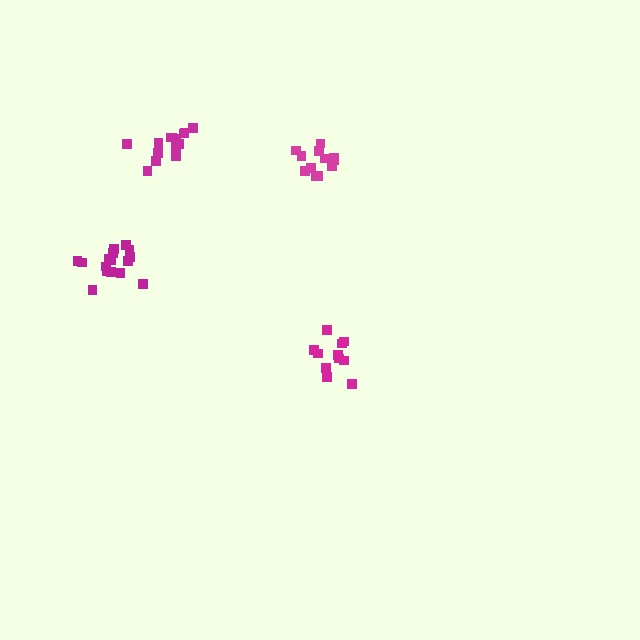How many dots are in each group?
Group 1: 12 dots, Group 2: 11 dots, Group 3: 16 dots, Group 4: 14 dots (53 total).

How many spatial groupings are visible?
There are 4 spatial groupings.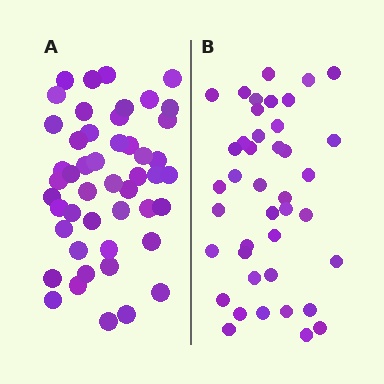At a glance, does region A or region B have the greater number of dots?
Region A (the left region) has more dots.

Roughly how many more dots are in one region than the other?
Region A has roughly 8 or so more dots than region B.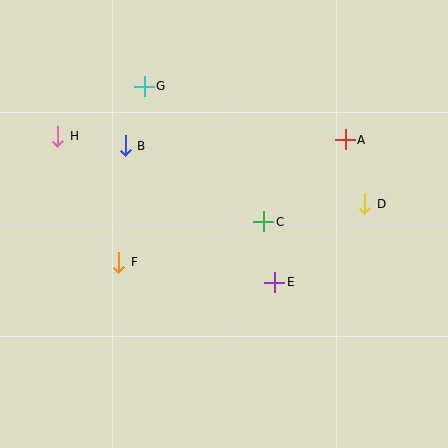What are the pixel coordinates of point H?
Point H is at (58, 136).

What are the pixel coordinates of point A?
Point A is at (345, 140).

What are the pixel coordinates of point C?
Point C is at (264, 222).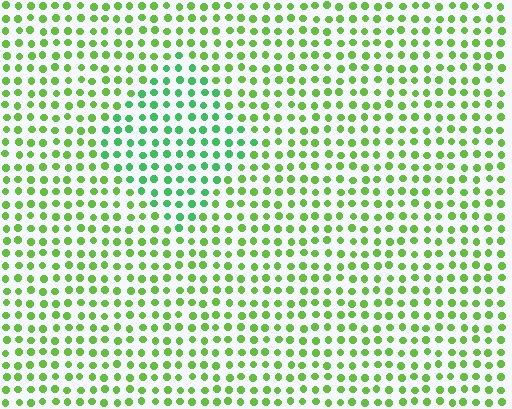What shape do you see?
I see a diamond.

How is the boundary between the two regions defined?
The boundary is defined purely by a slight shift in hue (about 33 degrees). Spacing, size, and orientation are identical on both sides.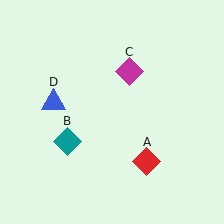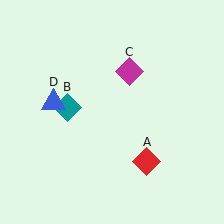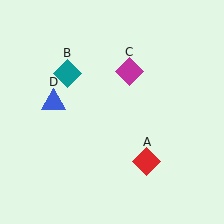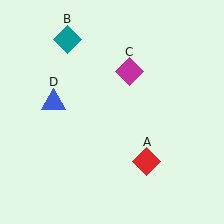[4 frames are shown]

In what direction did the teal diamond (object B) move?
The teal diamond (object B) moved up.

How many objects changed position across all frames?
1 object changed position: teal diamond (object B).